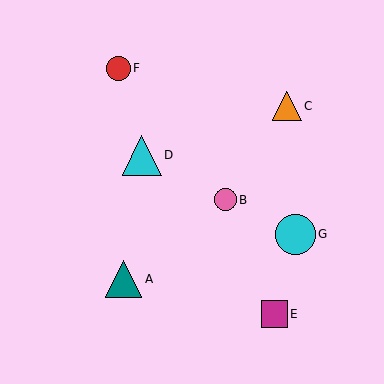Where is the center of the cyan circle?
The center of the cyan circle is at (295, 234).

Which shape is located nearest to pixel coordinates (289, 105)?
The orange triangle (labeled C) at (287, 106) is nearest to that location.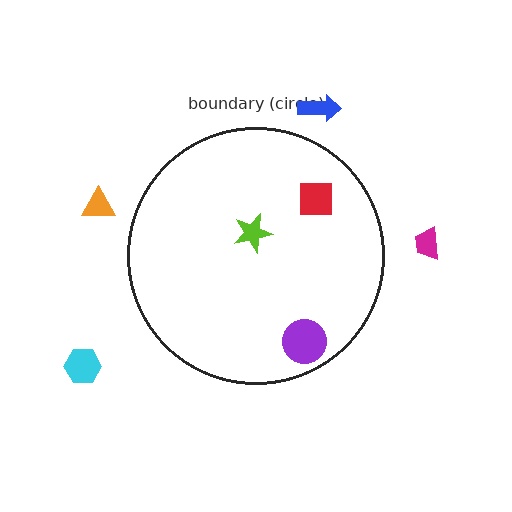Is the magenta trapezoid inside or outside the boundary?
Outside.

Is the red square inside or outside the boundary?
Inside.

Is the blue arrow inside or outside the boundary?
Outside.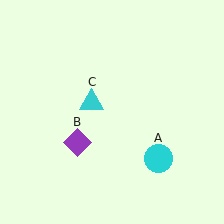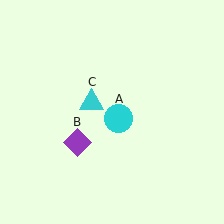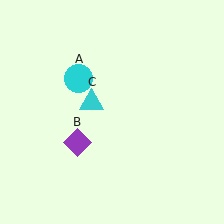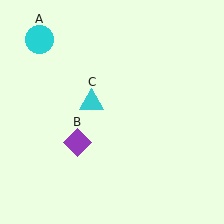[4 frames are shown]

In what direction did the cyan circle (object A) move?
The cyan circle (object A) moved up and to the left.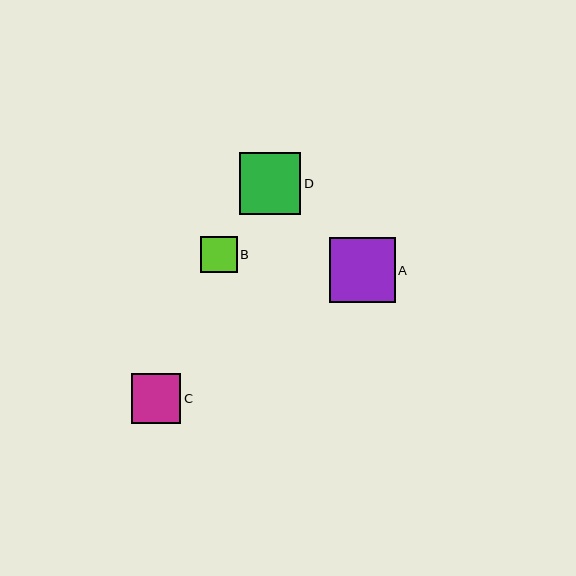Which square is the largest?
Square A is the largest with a size of approximately 66 pixels.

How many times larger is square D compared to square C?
Square D is approximately 1.2 times the size of square C.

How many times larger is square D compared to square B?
Square D is approximately 1.7 times the size of square B.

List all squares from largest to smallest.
From largest to smallest: A, D, C, B.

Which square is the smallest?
Square B is the smallest with a size of approximately 37 pixels.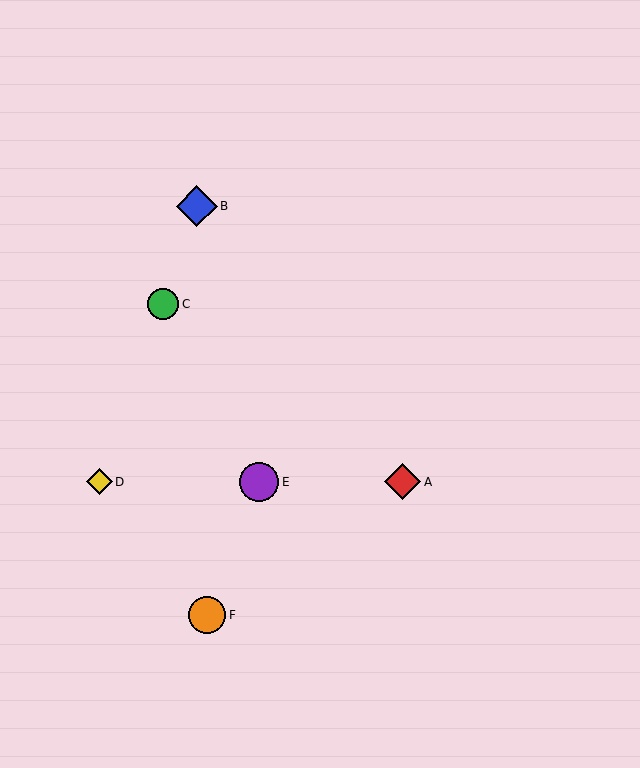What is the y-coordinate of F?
Object F is at y≈615.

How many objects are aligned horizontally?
3 objects (A, D, E) are aligned horizontally.